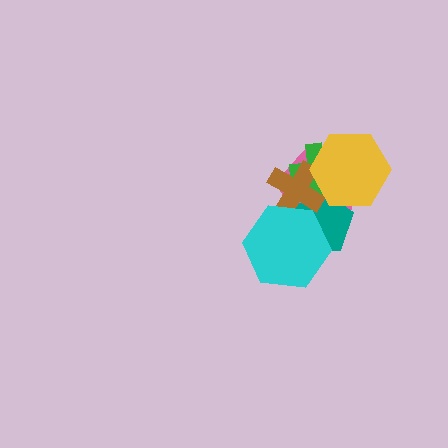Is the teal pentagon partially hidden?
Yes, it is partially covered by another shape.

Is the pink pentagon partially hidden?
Yes, it is partially covered by another shape.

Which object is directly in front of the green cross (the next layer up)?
The brown cross is directly in front of the green cross.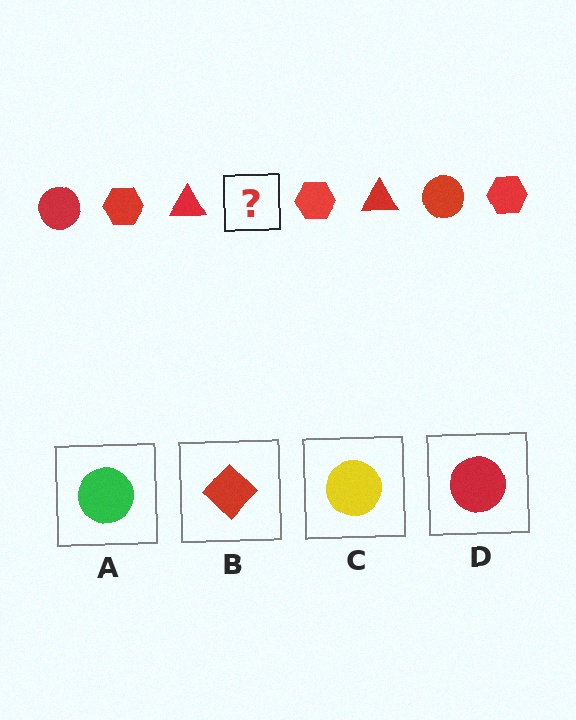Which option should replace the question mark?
Option D.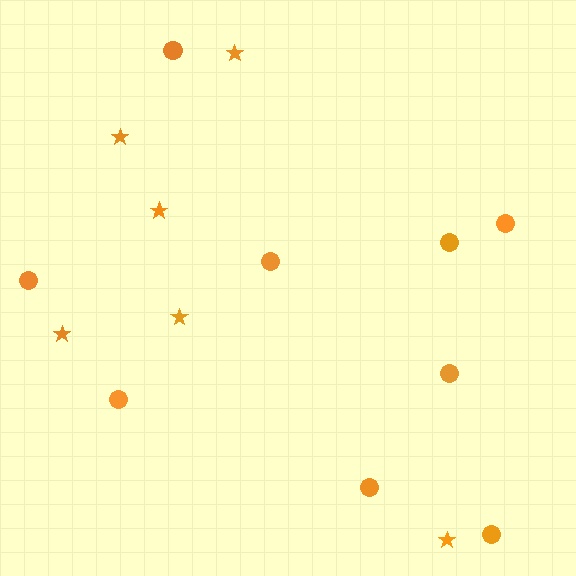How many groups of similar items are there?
There are 2 groups: one group of stars (6) and one group of circles (9).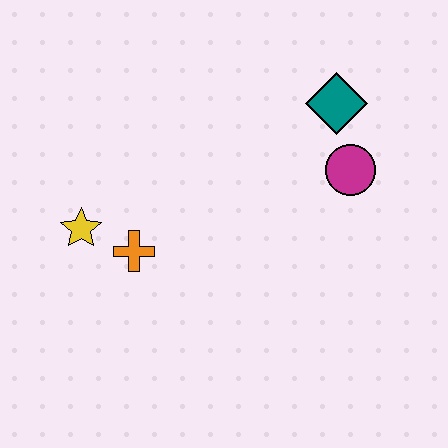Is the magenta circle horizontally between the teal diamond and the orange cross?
No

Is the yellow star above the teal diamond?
No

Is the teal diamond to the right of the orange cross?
Yes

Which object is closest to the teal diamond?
The magenta circle is closest to the teal diamond.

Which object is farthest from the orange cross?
The teal diamond is farthest from the orange cross.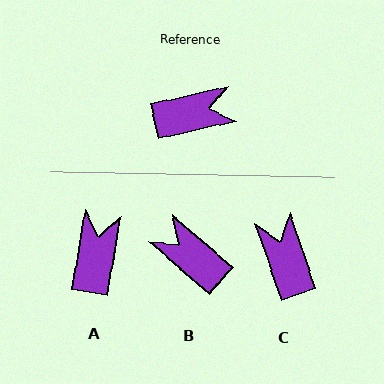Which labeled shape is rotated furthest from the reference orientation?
B, about 126 degrees away.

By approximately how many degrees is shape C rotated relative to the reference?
Approximately 96 degrees counter-clockwise.